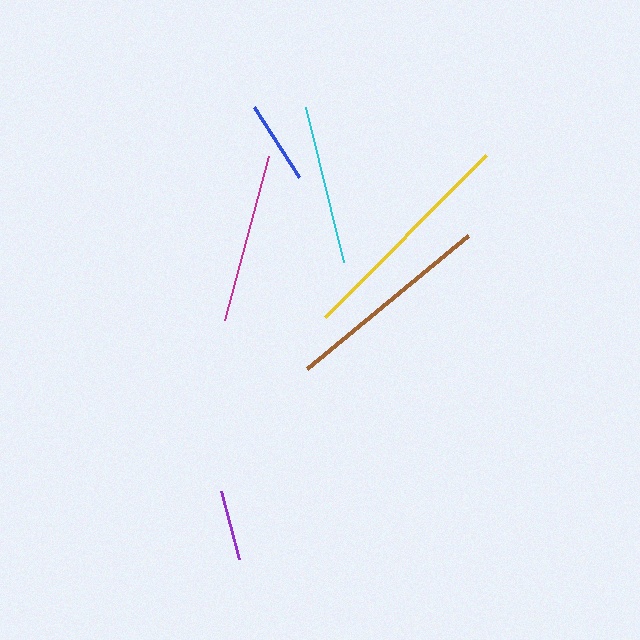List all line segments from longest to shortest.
From longest to shortest: yellow, brown, magenta, cyan, blue, purple.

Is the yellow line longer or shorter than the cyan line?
The yellow line is longer than the cyan line.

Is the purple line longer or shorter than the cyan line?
The cyan line is longer than the purple line.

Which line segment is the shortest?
The purple line is the shortest at approximately 70 pixels.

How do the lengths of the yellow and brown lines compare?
The yellow and brown lines are approximately the same length.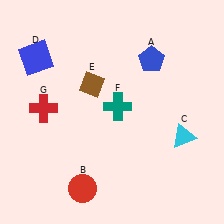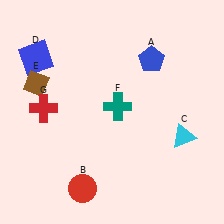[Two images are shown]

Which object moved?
The brown diamond (E) moved left.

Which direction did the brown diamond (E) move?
The brown diamond (E) moved left.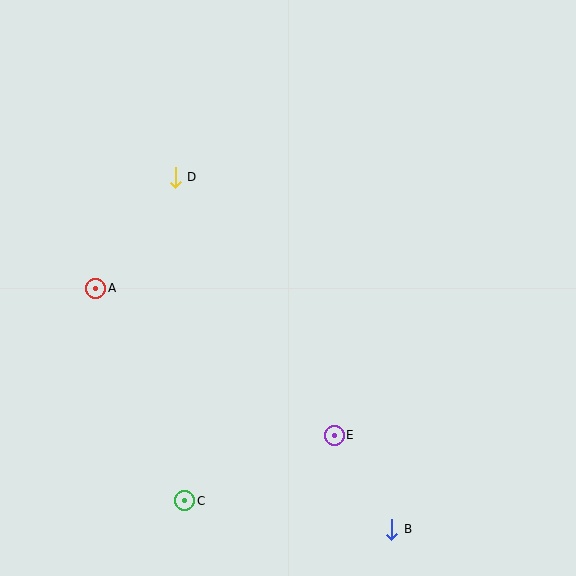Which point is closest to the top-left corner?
Point D is closest to the top-left corner.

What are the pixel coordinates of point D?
Point D is at (175, 177).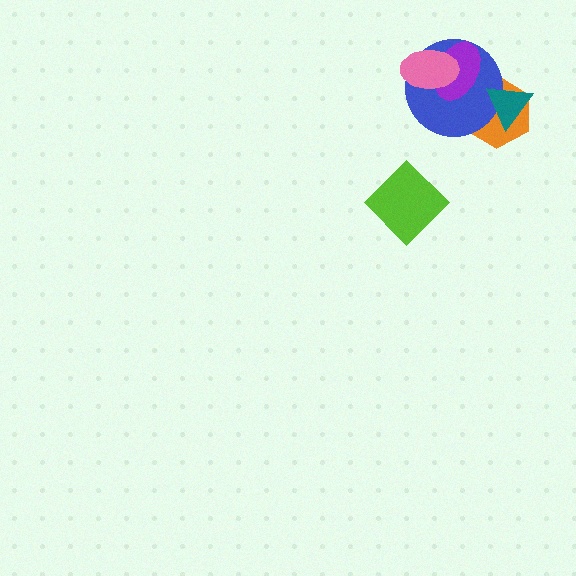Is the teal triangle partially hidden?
No, no other shape covers it.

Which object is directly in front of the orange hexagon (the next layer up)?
The blue circle is directly in front of the orange hexagon.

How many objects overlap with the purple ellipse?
3 objects overlap with the purple ellipse.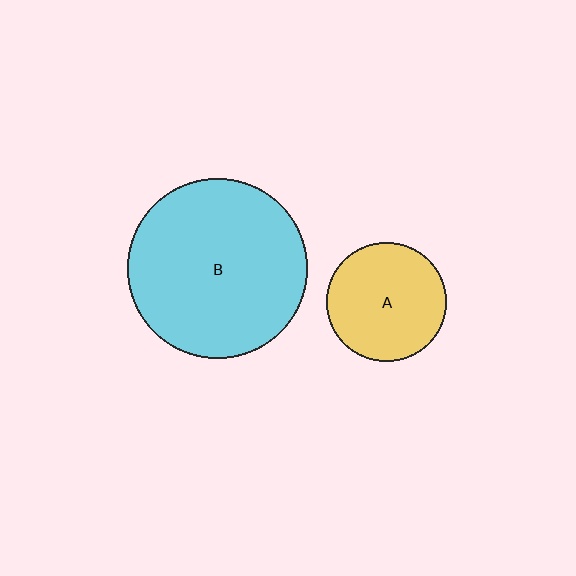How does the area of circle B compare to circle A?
Approximately 2.3 times.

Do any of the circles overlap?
No, none of the circles overlap.